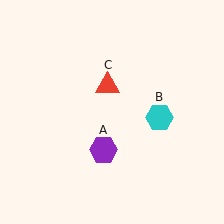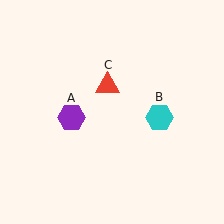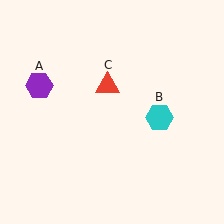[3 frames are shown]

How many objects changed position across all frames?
1 object changed position: purple hexagon (object A).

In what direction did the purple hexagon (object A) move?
The purple hexagon (object A) moved up and to the left.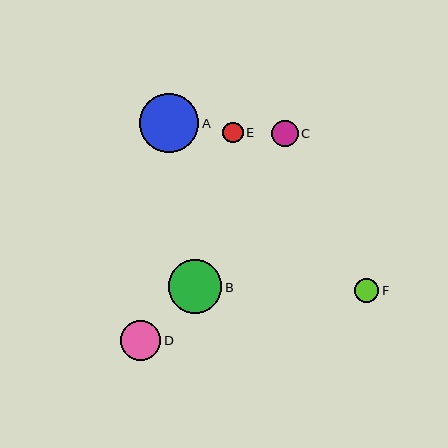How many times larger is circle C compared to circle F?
Circle C is approximately 1.1 times the size of circle F.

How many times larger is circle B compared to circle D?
Circle B is approximately 1.3 times the size of circle D.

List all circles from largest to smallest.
From largest to smallest: A, B, D, C, F, E.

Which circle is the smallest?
Circle E is the smallest with a size of approximately 20 pixels.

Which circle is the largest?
Circle A is the largest with a size of approximately 60 pixels.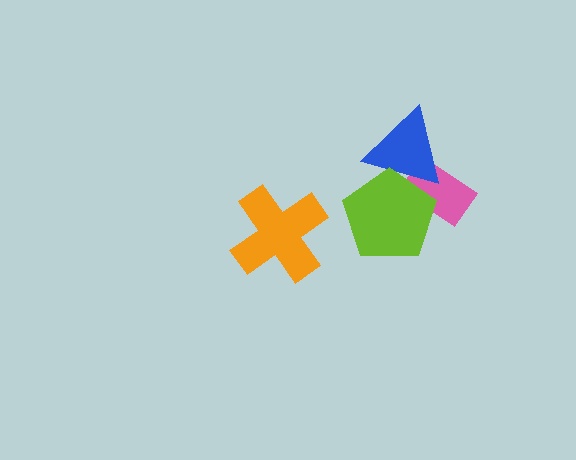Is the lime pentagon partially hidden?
No, no other shape covers it.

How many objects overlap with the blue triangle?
2 objects overlap with the blue triangle.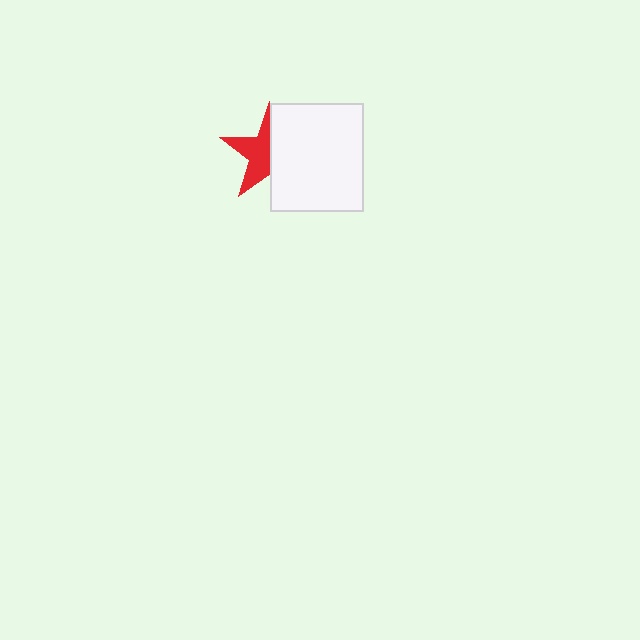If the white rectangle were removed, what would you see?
You would see the complete red star.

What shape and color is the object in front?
The object in front is a white rectangle.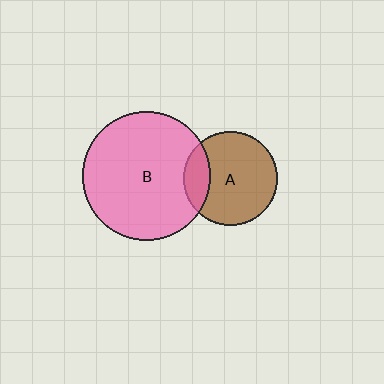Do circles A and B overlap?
Yes.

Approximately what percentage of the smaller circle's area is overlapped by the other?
Approximately 20%.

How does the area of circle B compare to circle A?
Approximately 1.9 times.